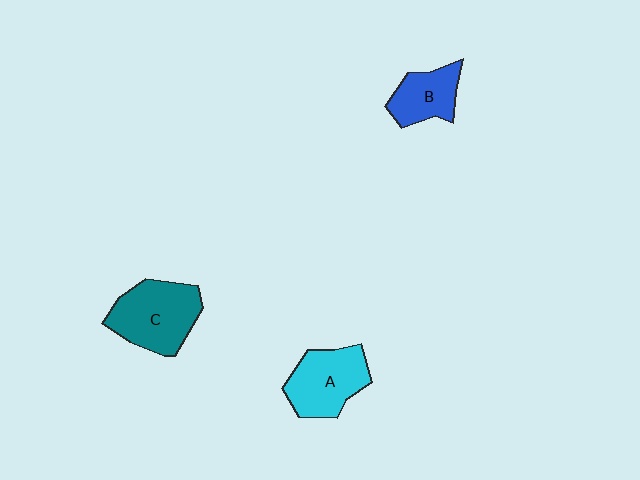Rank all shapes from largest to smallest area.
From largest to smallest: C (teal), A (cyan), B (blue).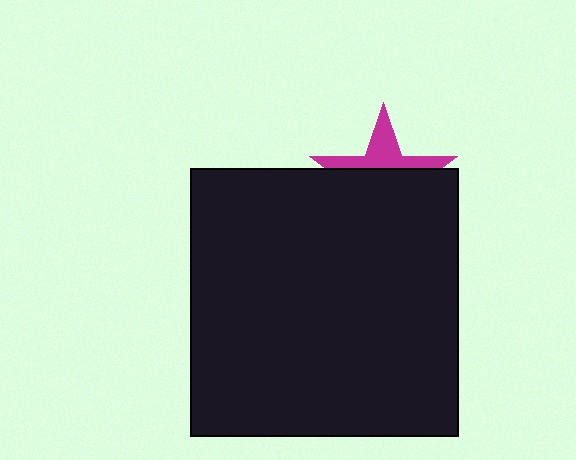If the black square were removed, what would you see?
You would see the complete magenta star.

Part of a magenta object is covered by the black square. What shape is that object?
It is a star.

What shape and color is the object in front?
The object in front is a black square.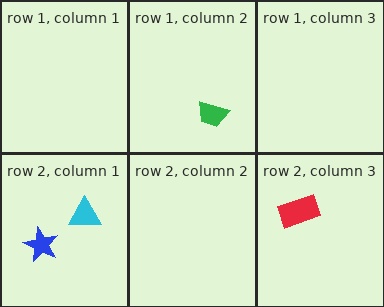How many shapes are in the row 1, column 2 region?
1.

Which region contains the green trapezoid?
The row 1, column 2 region.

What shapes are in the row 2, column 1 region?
The cyan triangle, the blue star.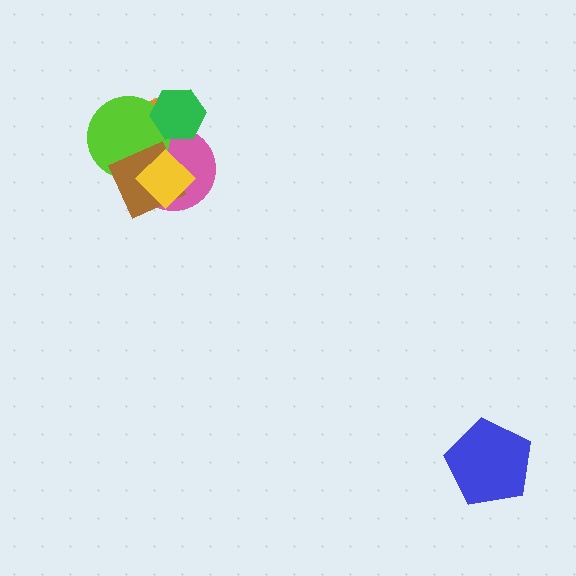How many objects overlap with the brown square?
4 objects overlap with the brown square.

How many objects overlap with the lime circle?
5 objects overlap with the lime circle.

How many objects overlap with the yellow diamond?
4 objects overlap with the yellow diamond.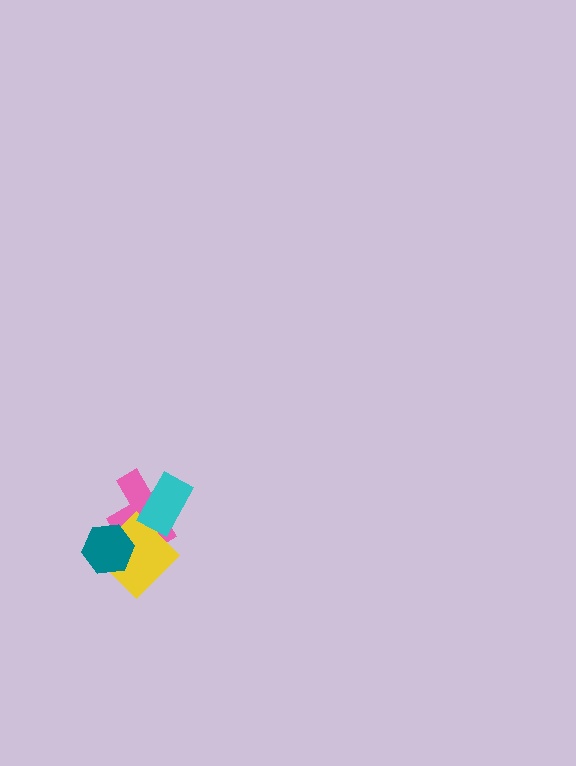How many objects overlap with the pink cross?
3 objects overlap with the pink cross.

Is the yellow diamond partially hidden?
Yes, it is partially covered by another shape.